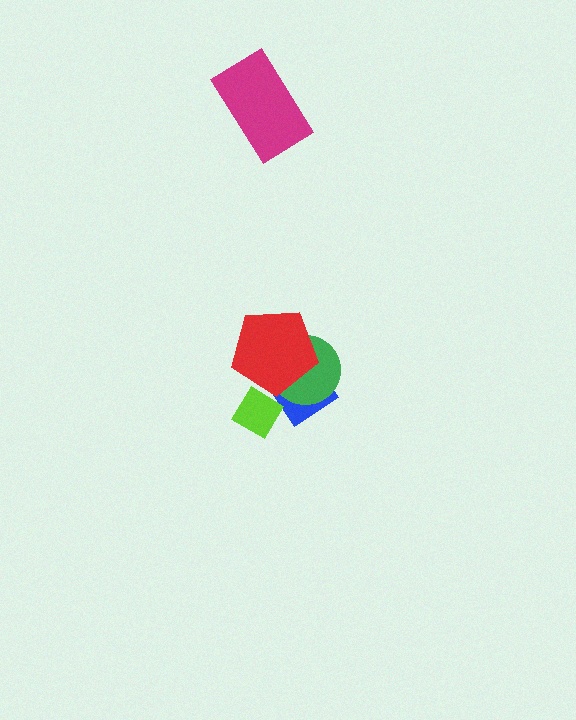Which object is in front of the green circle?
The red pentagon is in front of the green circle.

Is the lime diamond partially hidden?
Yes, it is partially covered by another shape.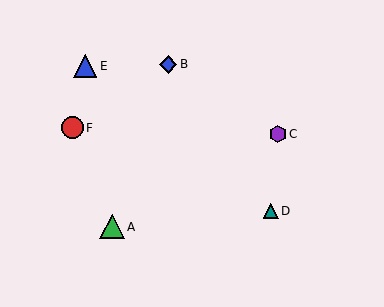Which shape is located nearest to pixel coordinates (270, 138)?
The purple hexagon (labeled C) at (278, 134) is nearest to that location.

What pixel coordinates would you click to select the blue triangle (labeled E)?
Click at (85, 66) to select the blue triangle E.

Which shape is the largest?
The green triangle (labeled A) is the largest.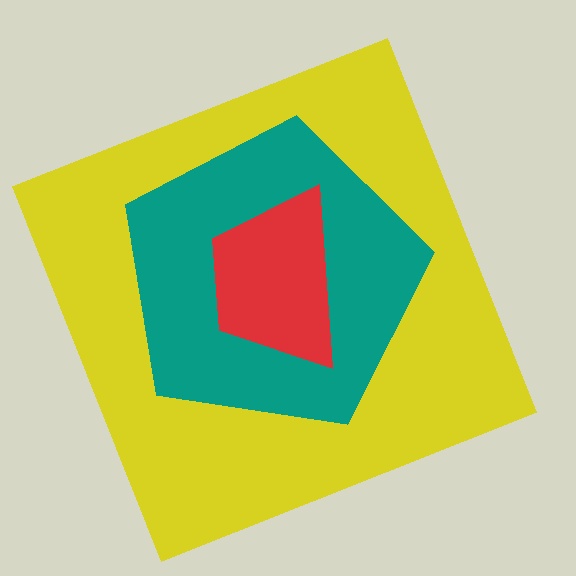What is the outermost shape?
The yellow square.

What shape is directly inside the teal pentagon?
The red trapezoid.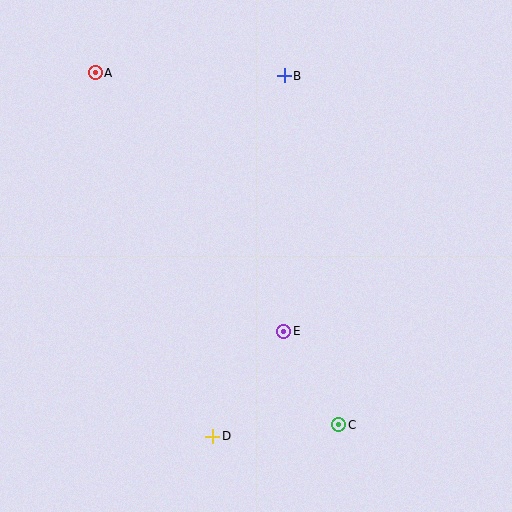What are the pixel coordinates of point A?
Point A is at (95, 73).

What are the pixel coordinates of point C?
Point C is at (339, 425).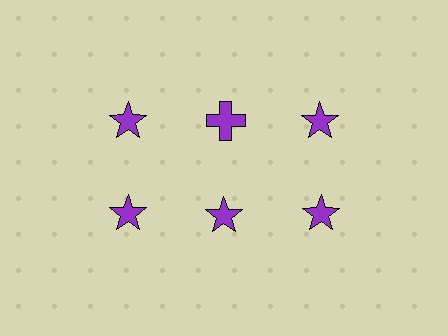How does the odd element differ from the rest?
It has a different shape: cross instead of star.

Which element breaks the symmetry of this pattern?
The purple cross in the top row, second from left column breaks the symmetry. All other shapes are purple stars.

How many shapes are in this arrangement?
There are 6 shapes arranged in a grid pattern.